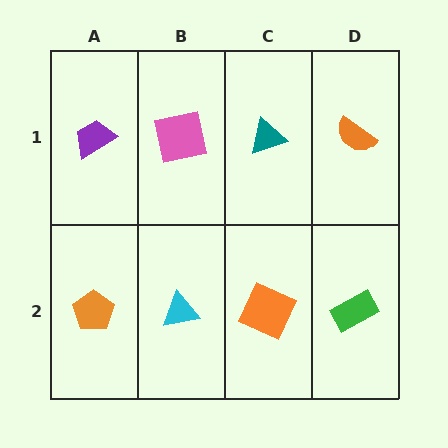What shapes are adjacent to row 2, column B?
A pink square (row 1, column B), an orange pentagon (row 2, column A), an orange square (row 2, column C).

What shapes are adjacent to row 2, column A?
A purple trapezoid (row 1, column A), a cyan triangle (row 2, column B).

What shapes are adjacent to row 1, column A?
An orange pentagon (row 2, column A), a pink square (row 1, column B).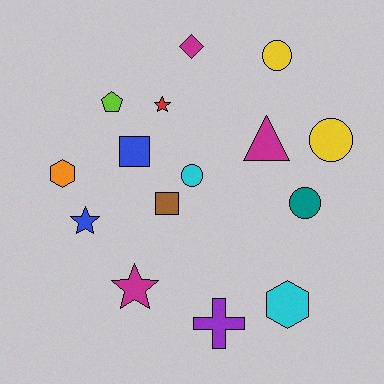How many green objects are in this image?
There are no green objects.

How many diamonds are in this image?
There is 1 diamond.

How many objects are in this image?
There are 15 objects.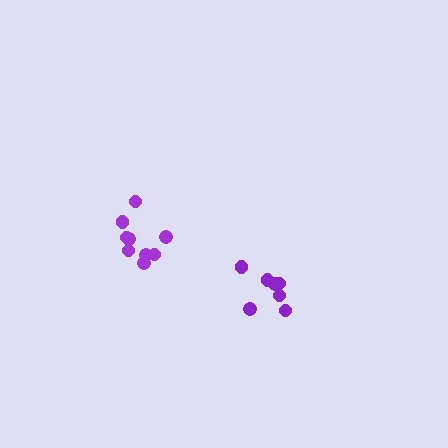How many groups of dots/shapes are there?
There are 2 groups.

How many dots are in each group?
Group 1: 7 dots, Group 2: 9 dots (16 total).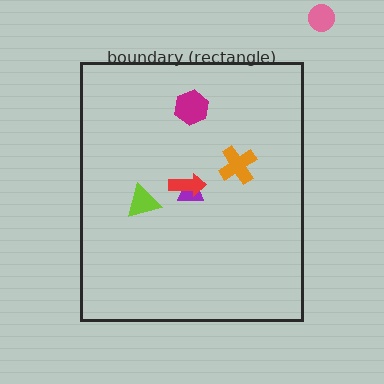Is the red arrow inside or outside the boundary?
Inside.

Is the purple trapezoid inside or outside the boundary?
Inside.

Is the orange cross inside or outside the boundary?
Inside.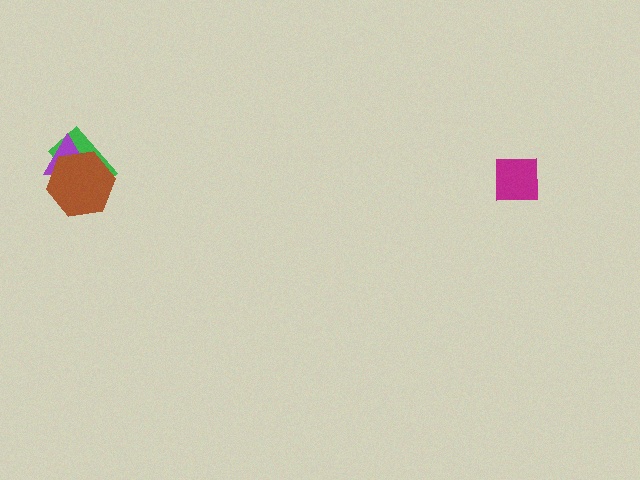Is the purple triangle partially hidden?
Yes, it is partially covered by another shape.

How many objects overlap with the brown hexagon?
2 objects overlap with the brown hexagon.